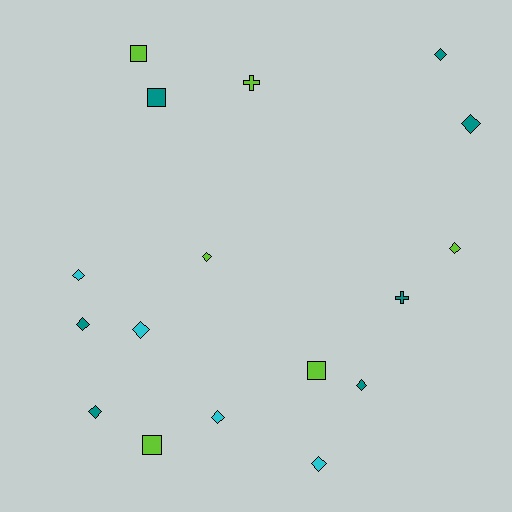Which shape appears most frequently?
Diamond, with 11 objects.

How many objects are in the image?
There are 17 objects.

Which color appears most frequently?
Teal, with 7 objects.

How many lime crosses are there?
There is 1 lime cross.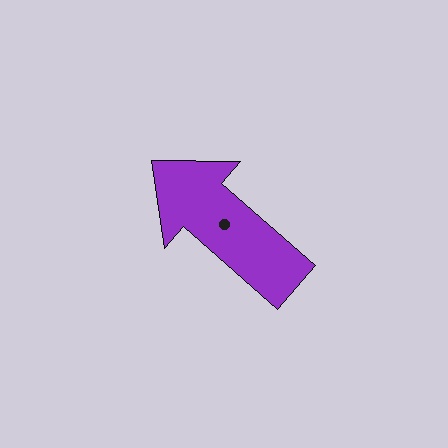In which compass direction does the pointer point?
Northwest.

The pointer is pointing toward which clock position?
Roughly 10 o'clock.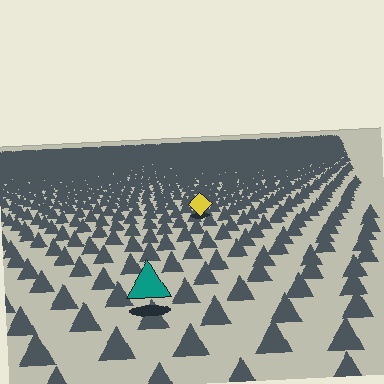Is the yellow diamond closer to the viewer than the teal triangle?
No. The teal triangle is closer — you can tell from the texture gradient: the ground texture is coarser near it.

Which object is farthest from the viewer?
The yellow diamond is farthest from the viewer. It appears smaller and the ground texture around it is denser.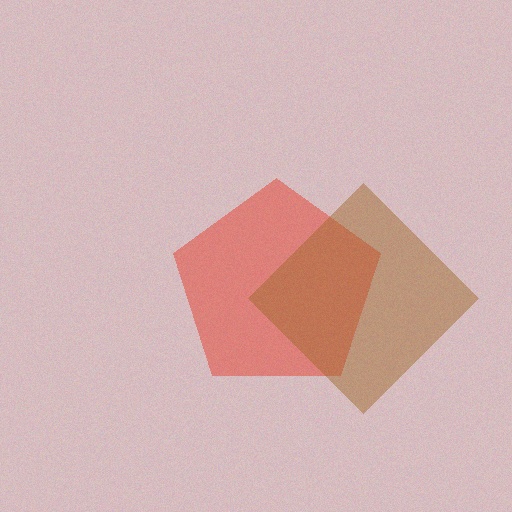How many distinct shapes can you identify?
There are 2 distinct shapes: a red pentagon, a brown diamond.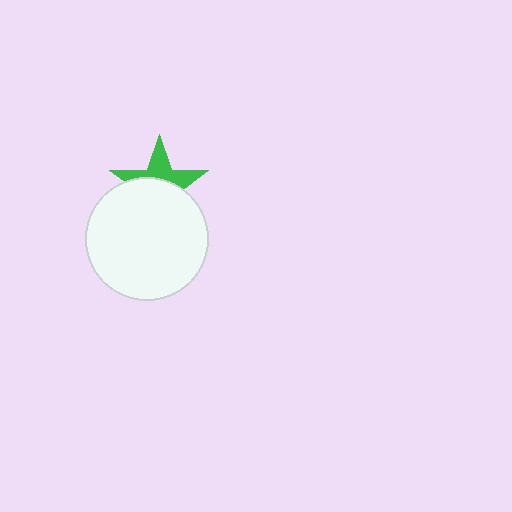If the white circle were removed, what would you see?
You would see the complete green star.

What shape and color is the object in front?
The object in front is a white circle.